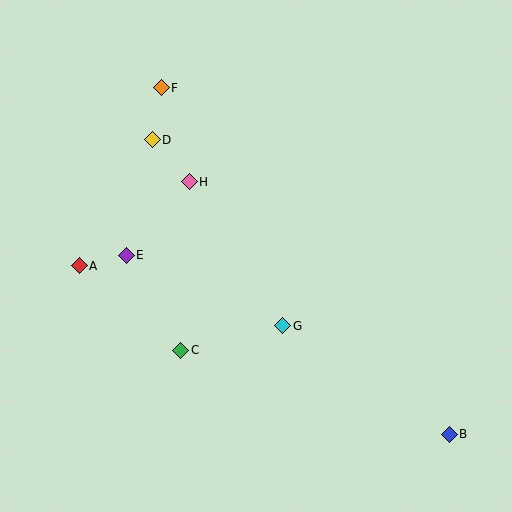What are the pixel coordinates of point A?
Point A is at (79, 266).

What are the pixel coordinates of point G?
Point G is at (283, 326).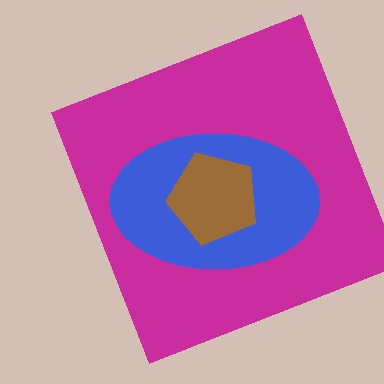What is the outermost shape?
The magenta square.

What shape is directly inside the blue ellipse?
The brown pentagon.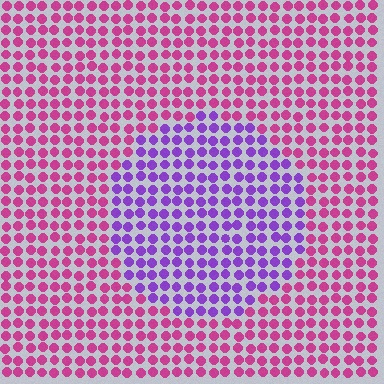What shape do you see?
I see a circle.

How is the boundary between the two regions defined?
The boundary is defined purely by a slight shift in hue (about 51 degrees). Spacing, size, and orientation are identical on both sides.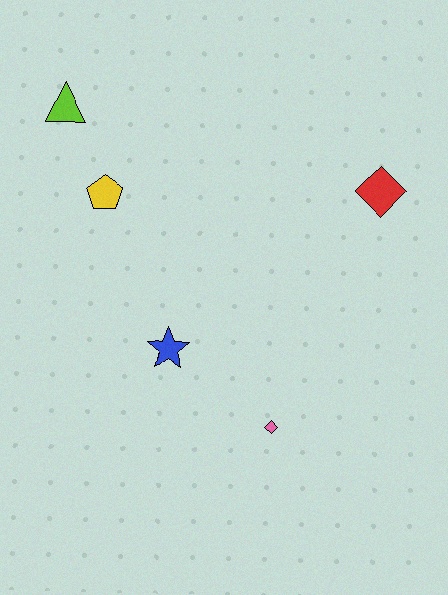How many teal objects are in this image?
There are no teal objects.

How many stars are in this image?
There is 1 star.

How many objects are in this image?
There are 5 objects.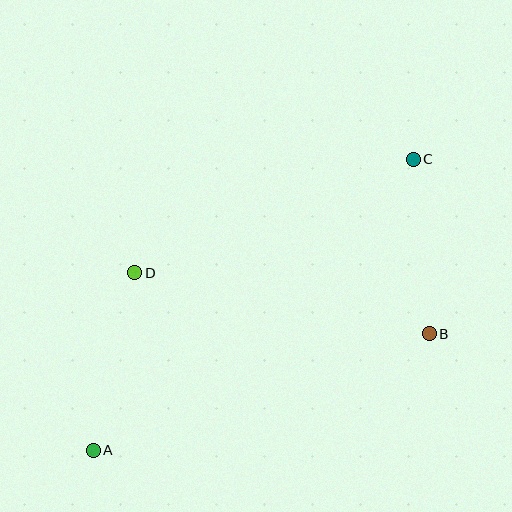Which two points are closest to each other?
Points B and C are closest to each other.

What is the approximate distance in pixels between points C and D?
The distance between C and D is approximately 301 pixels.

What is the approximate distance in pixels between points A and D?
The distance between A and D is approximately 182 pixels.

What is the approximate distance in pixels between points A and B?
The distance between A and B is approximately 355 pixels.